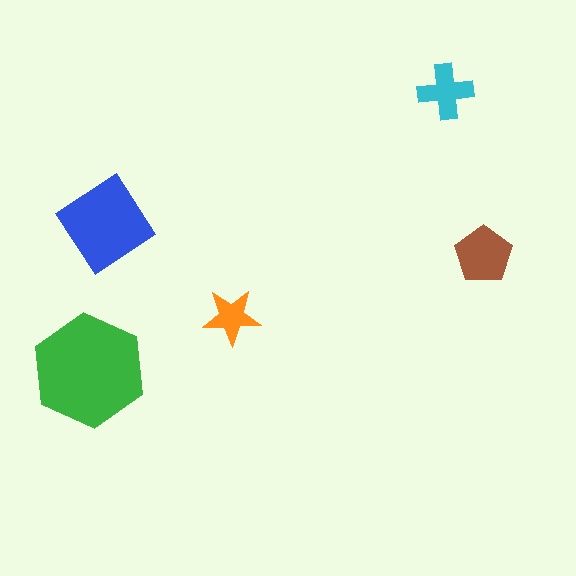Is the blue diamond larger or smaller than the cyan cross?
Larger.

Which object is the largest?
The green hexagon.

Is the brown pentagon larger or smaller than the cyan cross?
Larger.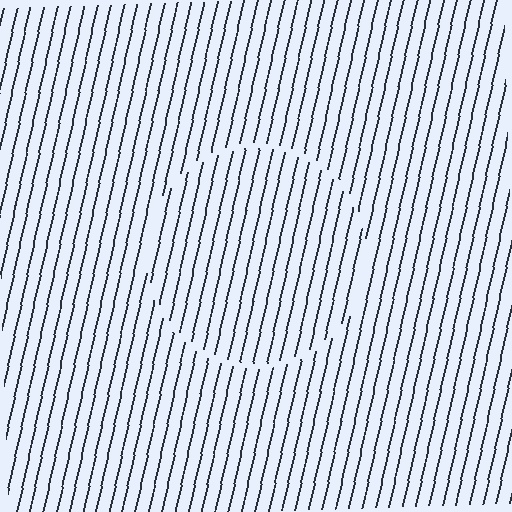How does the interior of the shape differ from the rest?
The interior of the shape contains the same grating, shifted by half a period — the contour is defined by the phase discontinuity where line-ends from the inner and outer gratings abut.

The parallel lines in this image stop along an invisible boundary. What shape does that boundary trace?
An illusory circle. The interior of the shape contains the same grating, shifted by half a period — the contour is defined by the phase discontinuity where line-ends from the inner and outer gratings abut.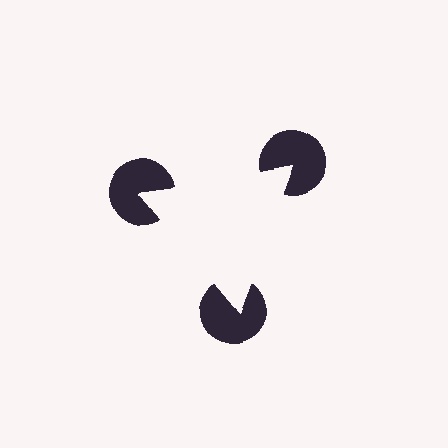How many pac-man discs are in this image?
There are 3 — one at each vertex of the illusory triangle.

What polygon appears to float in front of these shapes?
An illusory triangle — its edges are inferred from the aligned wedge cuts in the pac-man discs, not physically drawn.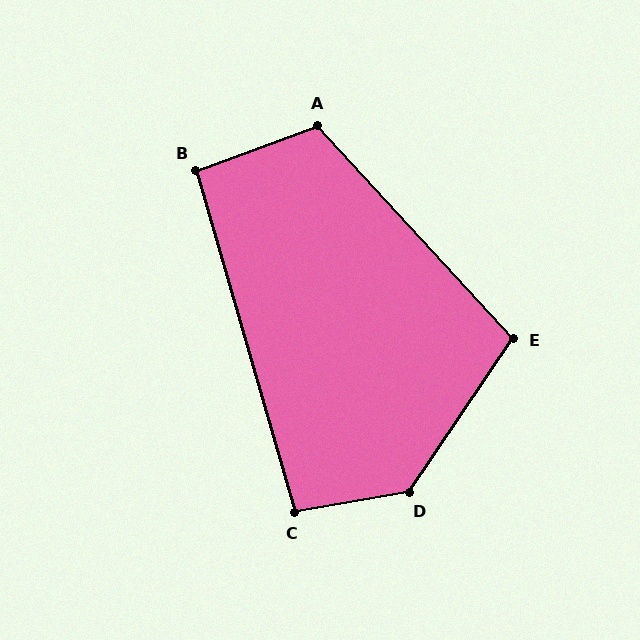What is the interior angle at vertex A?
Approximately 112 degrees (obtuse).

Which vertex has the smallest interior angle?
B, at approximately 94 degrees.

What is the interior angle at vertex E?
Approximately 103 degrees (obtuse).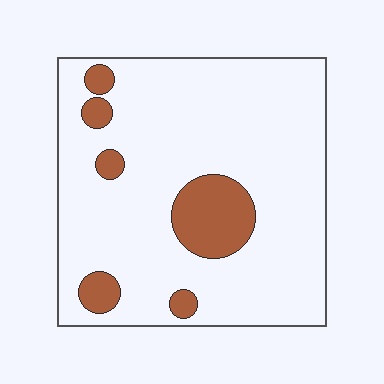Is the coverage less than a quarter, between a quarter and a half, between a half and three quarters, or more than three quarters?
Less than a quarter.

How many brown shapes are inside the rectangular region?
6.